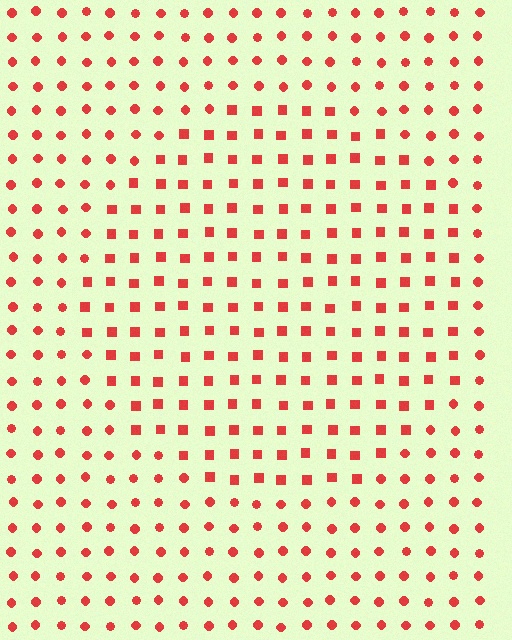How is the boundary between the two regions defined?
The boundary is defined by a change in element shape: squares inside vs. circles outside. All elements share the same color and spacing.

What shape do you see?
I see a circle.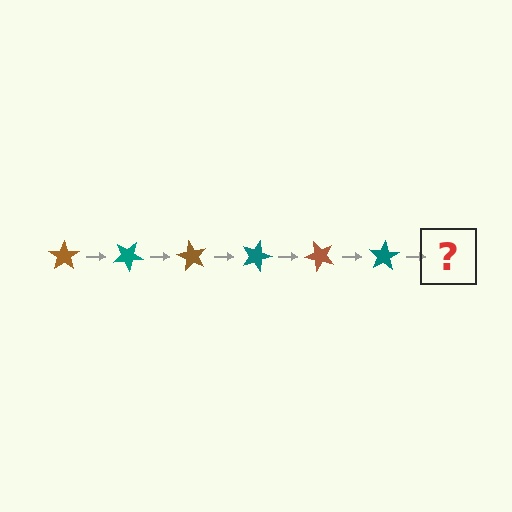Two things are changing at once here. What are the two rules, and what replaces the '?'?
The two rules are that it rotates 30 degrees each step and the color cycles through brown and teal. The '?' should be a brown star, rotated 180 degrees from the start.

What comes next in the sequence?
The next element should be a brown star, rotated 180 degrees from the start.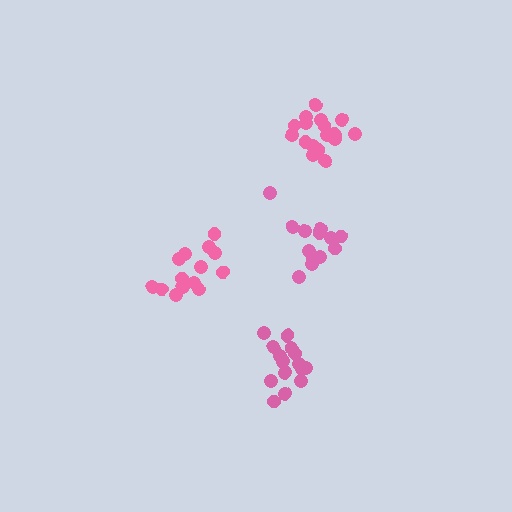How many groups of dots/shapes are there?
There are 4 groups.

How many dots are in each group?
Group 1: 14 dots, Group 2: 14 dots, Group 3: 18 dots, Group 4: 15 dots (61 total).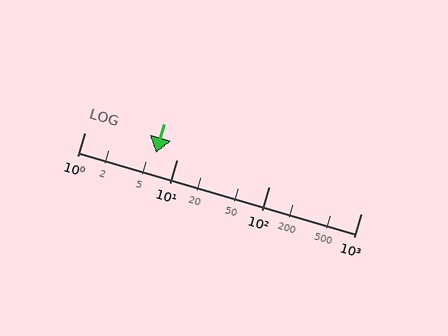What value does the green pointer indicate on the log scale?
The pointer indicates approximately 6.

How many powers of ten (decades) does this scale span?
The scale spans 3 decades, from 1 to 1000.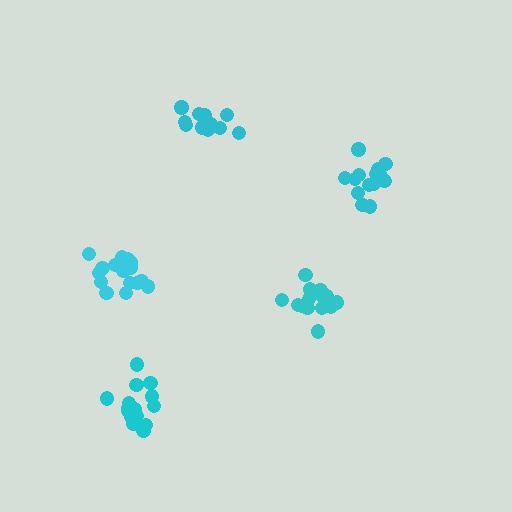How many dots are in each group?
Group 1: 15 dots, Group 2: 14 dots, Group 3: 16 dots, Group 4: 15 dots, Group 5: 17 dots (77 total).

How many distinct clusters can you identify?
There are 5 distinct clusters.